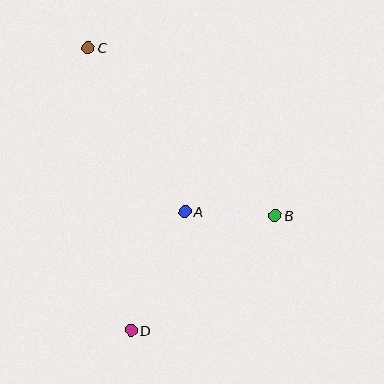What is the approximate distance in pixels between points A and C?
The distance between A and C is approximately 190 pixels.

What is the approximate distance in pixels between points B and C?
The distance between B and C is approximately 252 pixels.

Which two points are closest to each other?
Points A and B are closest to each other.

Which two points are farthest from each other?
Points C and D are farthest from each other.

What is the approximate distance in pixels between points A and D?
The distance between A and D is approximately 130 pixels.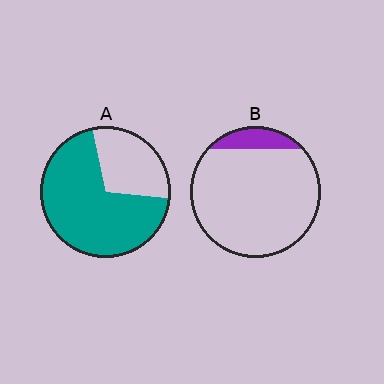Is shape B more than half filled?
No.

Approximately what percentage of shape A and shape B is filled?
A is approximately 70% and B is approximately 10%.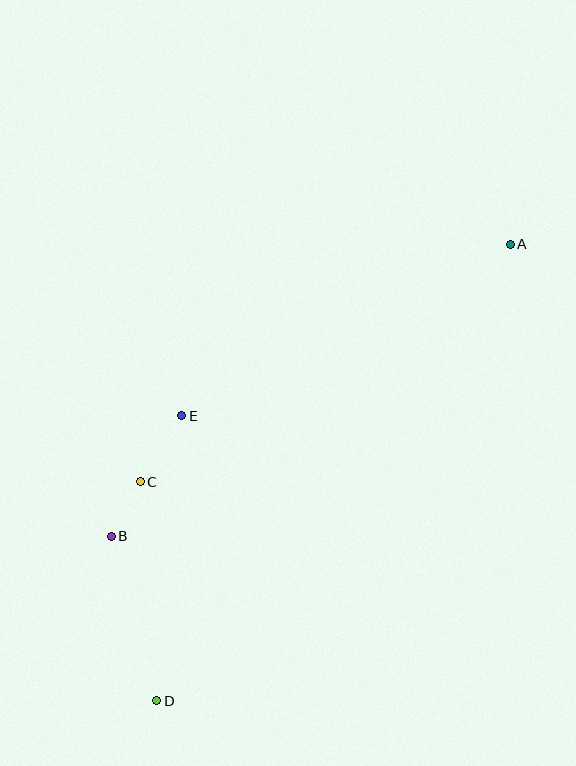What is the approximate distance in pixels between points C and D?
The distance between C and D is approximately 219 pixels.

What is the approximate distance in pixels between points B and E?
The distance between B and E is approximately 140 pixels.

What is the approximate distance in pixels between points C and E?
The distance between C and E is approximately 78 pixels.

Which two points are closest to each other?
Points B and C are closest to each other.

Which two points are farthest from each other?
Points A and D are farthest from each other.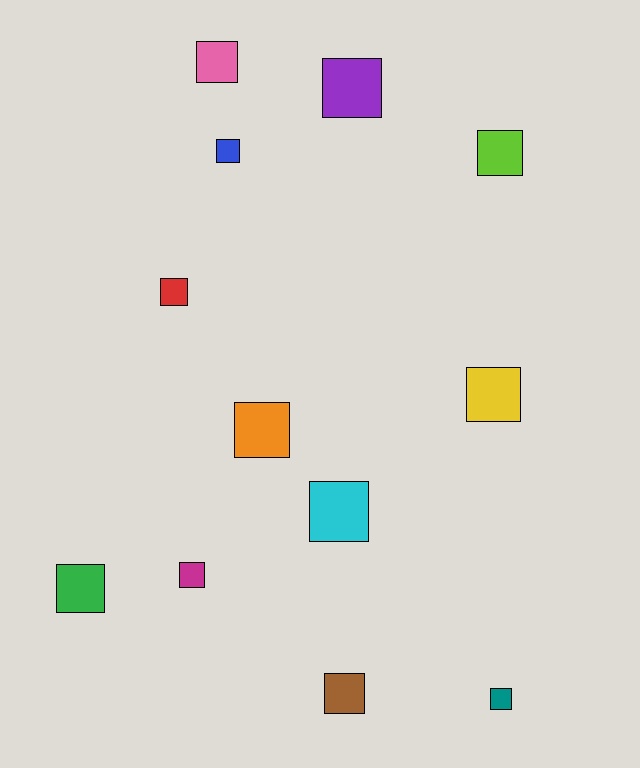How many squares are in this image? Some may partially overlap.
There are 12 squares.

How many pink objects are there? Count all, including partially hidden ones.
There is 1 pink object.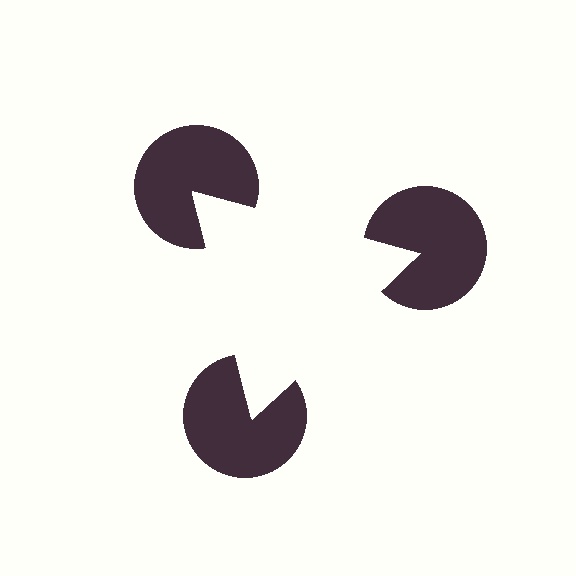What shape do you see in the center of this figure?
An illusory triangle — its edges are inferred from the aligned wedge cuts in the pac-man discs, not physically drawn.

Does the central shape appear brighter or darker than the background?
It typically appears slightly brighter than the background, even though no actual brightness change is drawn.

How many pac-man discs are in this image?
There are 3 — one at each vertex of the illusory triangle.